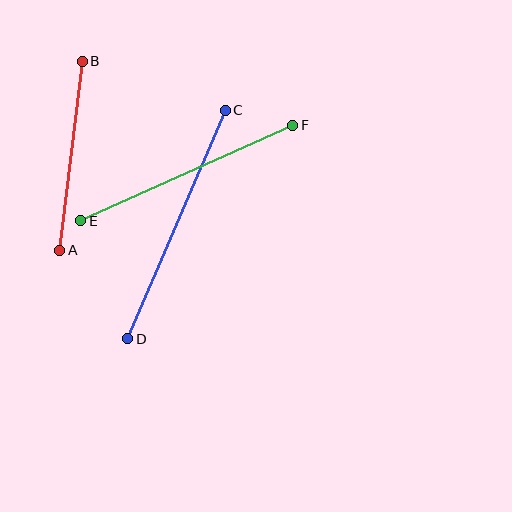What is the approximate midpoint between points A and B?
The midpoint is at approximately (71, 156) pixels.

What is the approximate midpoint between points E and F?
The midpoint is at approximately (187, 173) pixels.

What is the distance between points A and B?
The distance is approximately 191 pixels.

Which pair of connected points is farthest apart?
Points C and D are farthest apart.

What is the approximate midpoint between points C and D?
The midpoint is at approximately (177, 225) pixels.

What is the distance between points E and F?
The distance is approximately 233 pixels.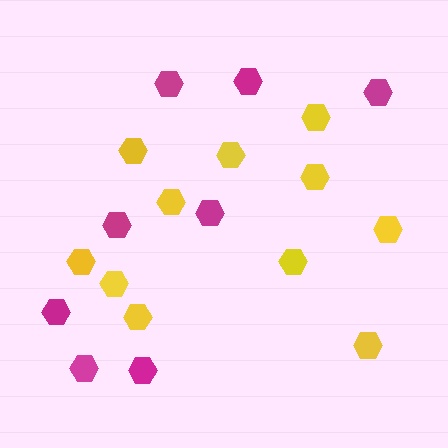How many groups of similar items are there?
There are 2 groups: one group of yellow hexagons (11) and one group of magenta hexagons (8).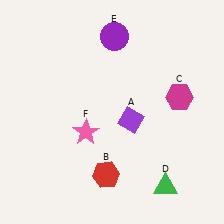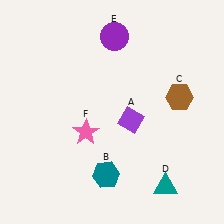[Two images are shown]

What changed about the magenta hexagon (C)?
In Image 1, C is magenta. In Image 2, it changed to brown.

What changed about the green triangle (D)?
In Image 1, D is green. In Image 2, it changed to teal.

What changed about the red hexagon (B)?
In Image 1, B is red. In Image 2, it changed to teal.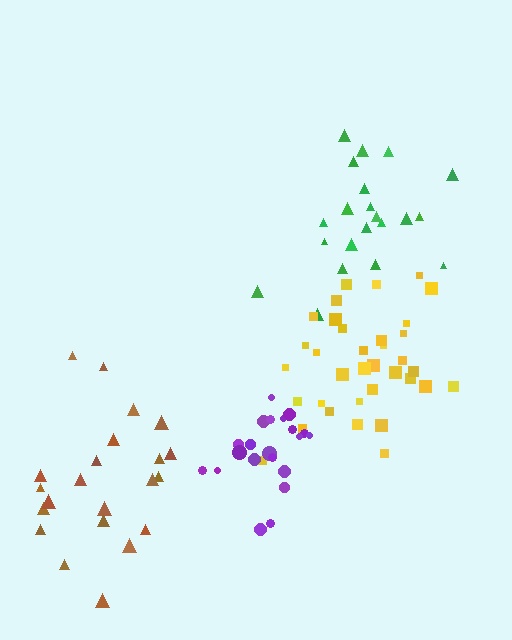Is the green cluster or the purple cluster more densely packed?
Purple.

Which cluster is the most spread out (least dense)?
Brown.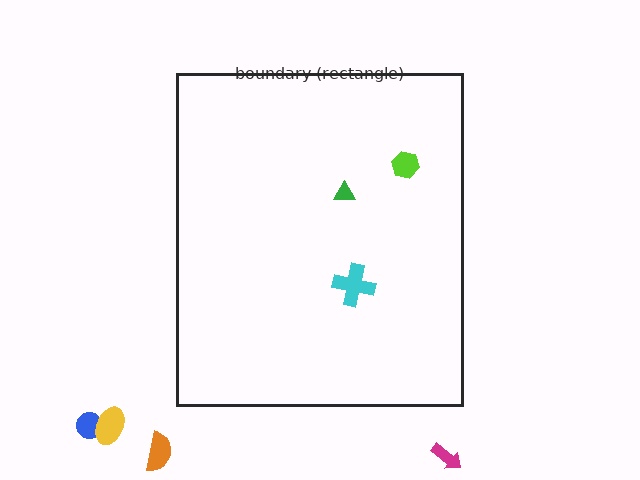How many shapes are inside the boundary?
3 inside, 4 outside.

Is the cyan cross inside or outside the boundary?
Inside.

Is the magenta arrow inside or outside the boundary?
Outside.